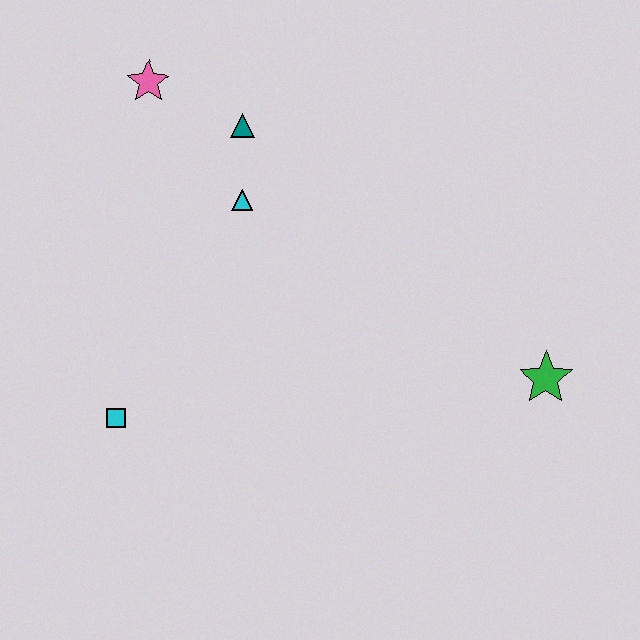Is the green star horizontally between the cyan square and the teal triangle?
No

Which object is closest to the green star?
The cyan triangle is closest to the green star.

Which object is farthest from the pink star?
The green star is farthest from the pink star.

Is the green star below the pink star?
Yes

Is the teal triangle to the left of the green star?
Yes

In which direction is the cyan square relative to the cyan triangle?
The cyan square is below the cyan triangle.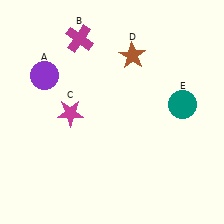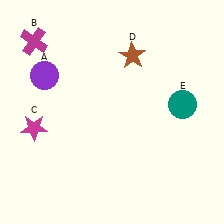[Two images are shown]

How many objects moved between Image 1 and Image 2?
2 objects moved between the two images.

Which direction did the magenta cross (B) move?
The magenta cross (B) moved left.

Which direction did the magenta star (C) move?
The magenta star (C) moved left.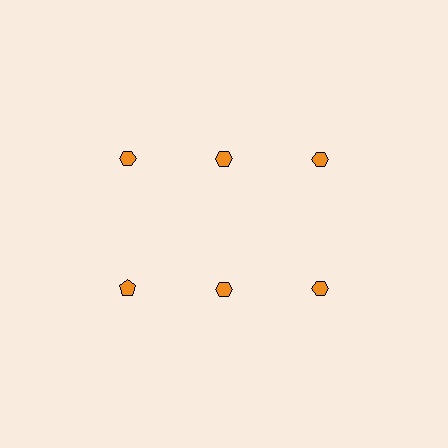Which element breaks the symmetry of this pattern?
The orange pentagon in the second row, leftmost column breaks the symmetry. All other shapes are orange hexagons.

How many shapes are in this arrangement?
There are 6 shapes arranged in a grid pattern.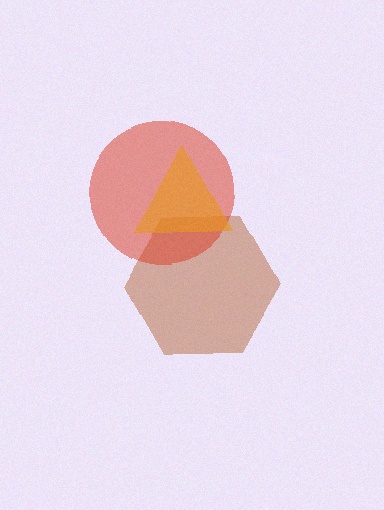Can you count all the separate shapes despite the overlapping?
Yes, there are 3 separate shapes.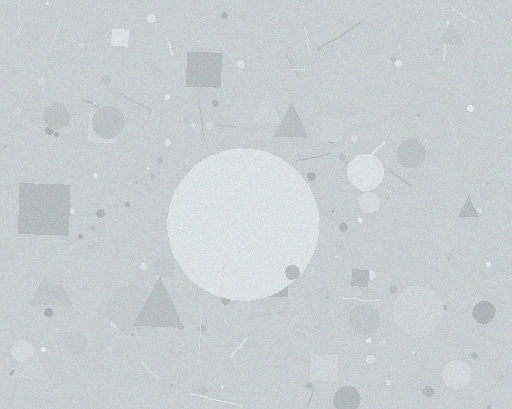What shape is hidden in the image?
A circle is hidden in the image.